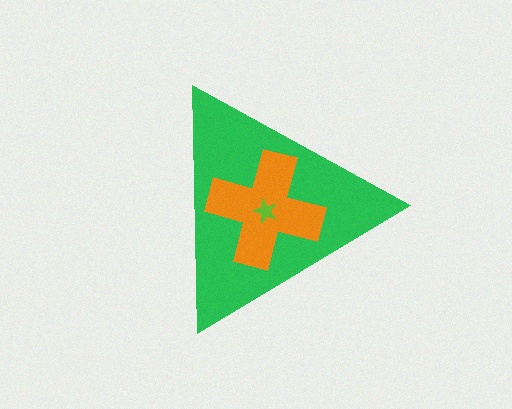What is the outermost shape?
The green triangle.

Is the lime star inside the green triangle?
Yes.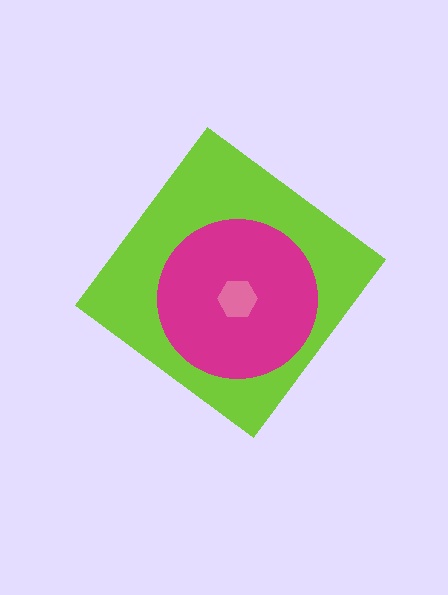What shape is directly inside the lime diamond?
The magenta circle.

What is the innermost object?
The pink hexagon.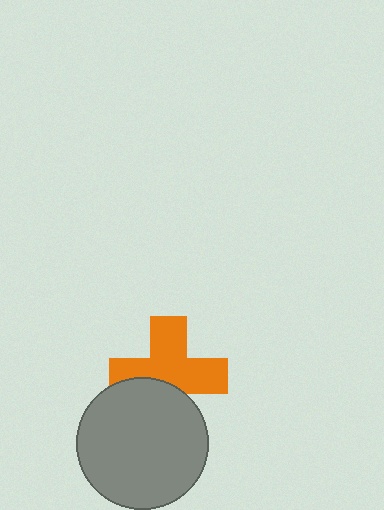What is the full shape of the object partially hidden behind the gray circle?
The partially hidden object is an orange cross.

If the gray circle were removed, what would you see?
You would see the complete orange cross.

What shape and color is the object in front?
The object in front is a gray circle.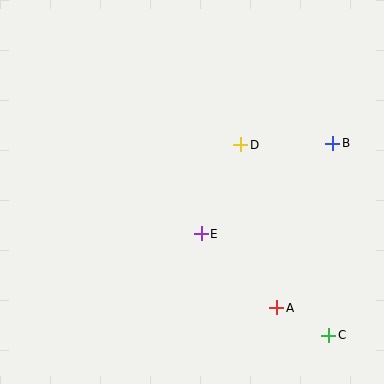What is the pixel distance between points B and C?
The distance between B and C is 192 pixels.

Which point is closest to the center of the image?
Point E at (201, 234) is closest to the center.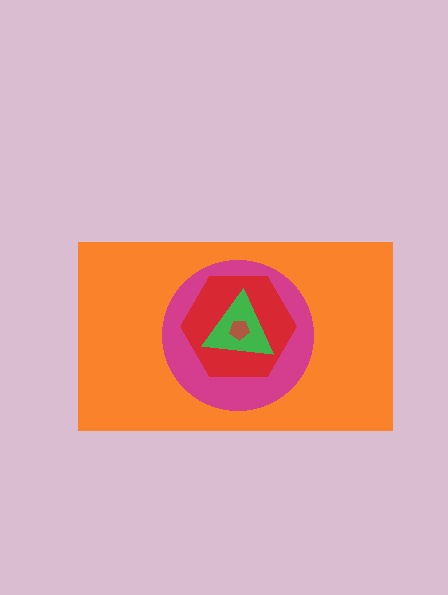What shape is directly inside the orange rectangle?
The magenta circle.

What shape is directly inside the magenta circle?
The red hexagon.